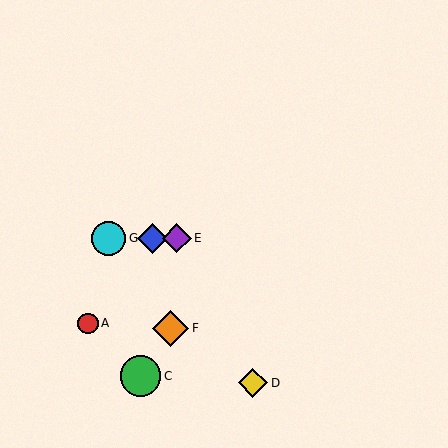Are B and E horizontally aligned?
Yes, both are at y≈238.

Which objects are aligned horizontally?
Objects B, E, G are aligned horizontally.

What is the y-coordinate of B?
Object B is at y≈238.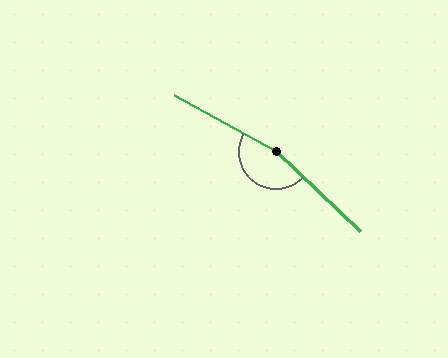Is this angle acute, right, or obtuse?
It is obtuse.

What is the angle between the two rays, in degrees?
Approximately 166 degrees.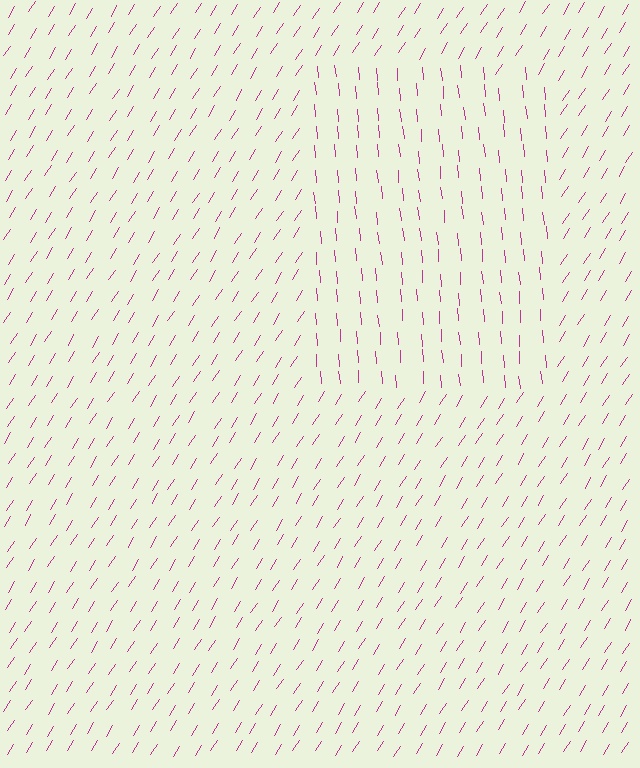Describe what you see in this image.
The image is filled with small magenta line segments. A rectangle region in the image has lines oriented differently from the surrounding lines, creating a visible texture boundary.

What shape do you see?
I see a rectangle.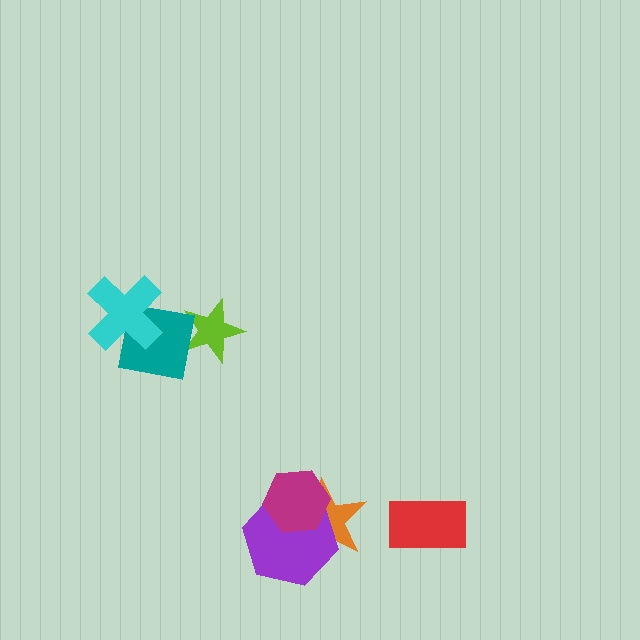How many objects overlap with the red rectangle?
0 objects overlap with the red rectangle.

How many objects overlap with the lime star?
1 object overlaps with the lime star.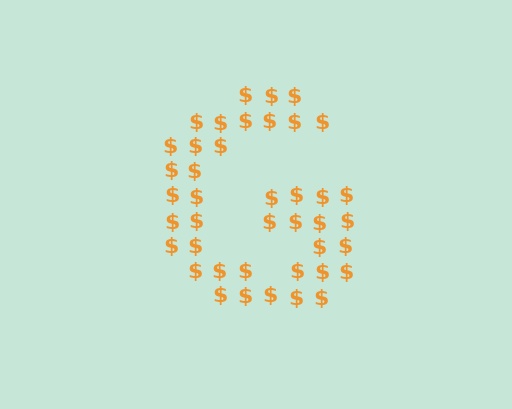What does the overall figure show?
The overall figure shows the letter G.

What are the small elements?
The small elements are dollar signs.